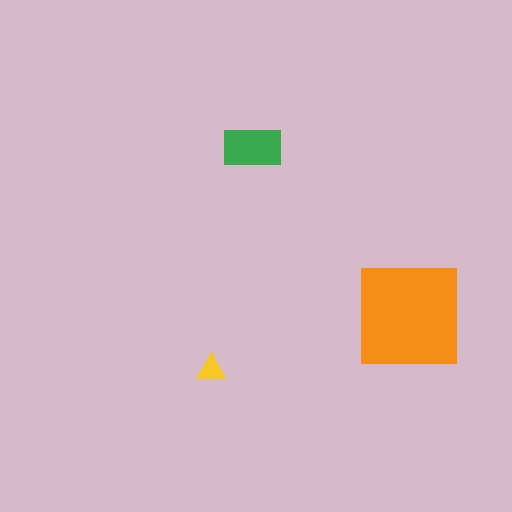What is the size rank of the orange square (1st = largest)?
1st.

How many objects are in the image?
There are 3 objects in the image.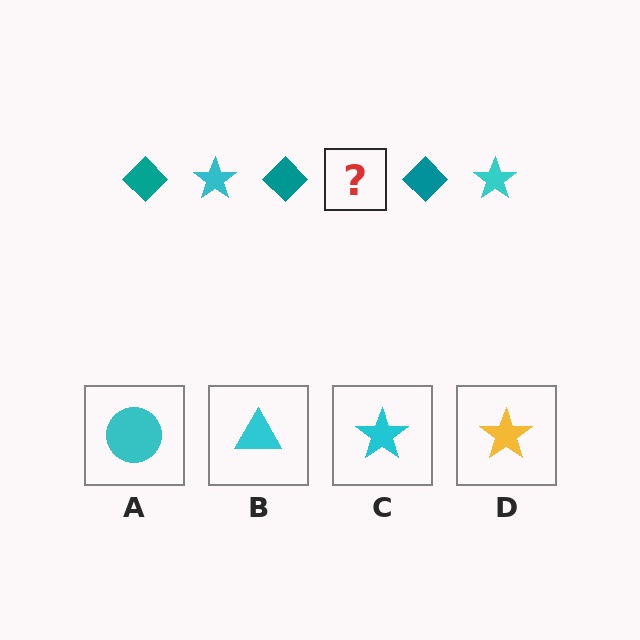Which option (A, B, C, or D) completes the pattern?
C.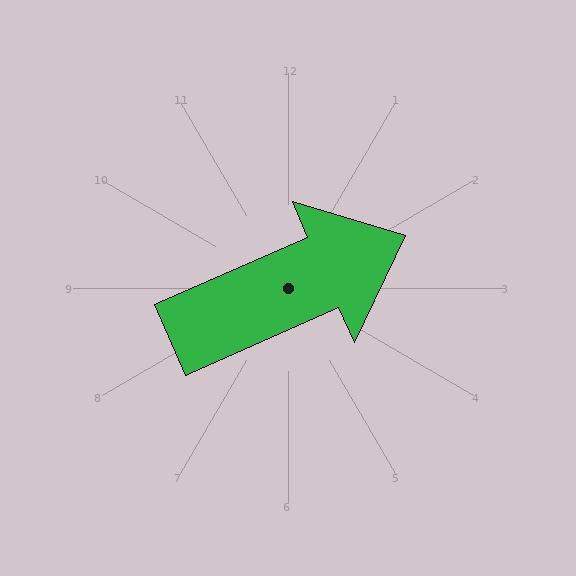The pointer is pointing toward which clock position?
Roughly 2 o'clock.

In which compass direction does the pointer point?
Northeast.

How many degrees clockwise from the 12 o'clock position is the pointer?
Approximately 66 degrees.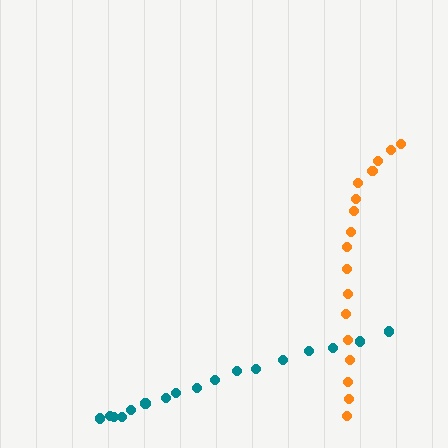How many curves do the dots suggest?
There are 2 distinct paths.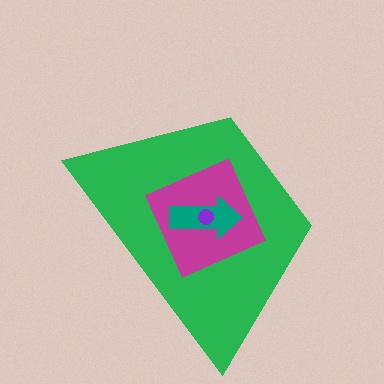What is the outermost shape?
The green trapezoid.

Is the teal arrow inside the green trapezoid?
Yes.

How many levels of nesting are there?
4.